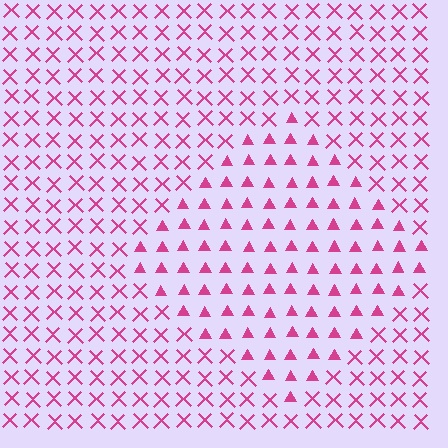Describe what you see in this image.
The image is filled with small magenta elements arranged in a uniform grid. A diamond-shaped region contains triangles, while the surrounding area contains X marks. The boundary is defined purely by the change in element shape.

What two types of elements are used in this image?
The image uses triangles inside the diamond region and X marks outside it.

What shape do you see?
I see a diamond.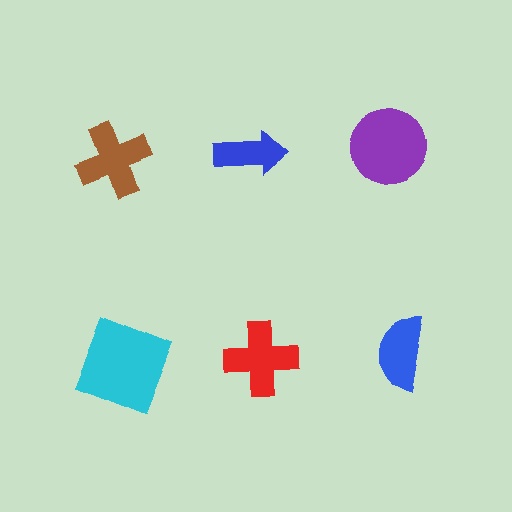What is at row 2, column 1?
A cyan square.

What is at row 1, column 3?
A purple circle.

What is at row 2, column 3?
A blue semicircle.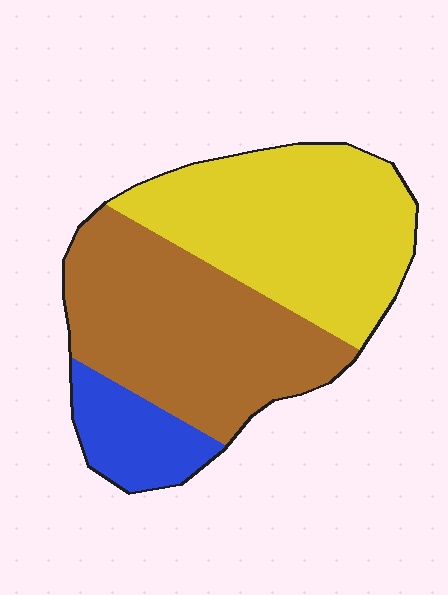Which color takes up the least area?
Blue, at roughly 15%.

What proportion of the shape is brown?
Brown covers 44% of the shape.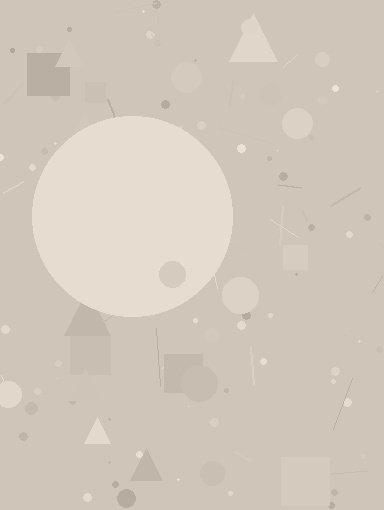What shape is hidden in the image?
A circle is hidden in the image.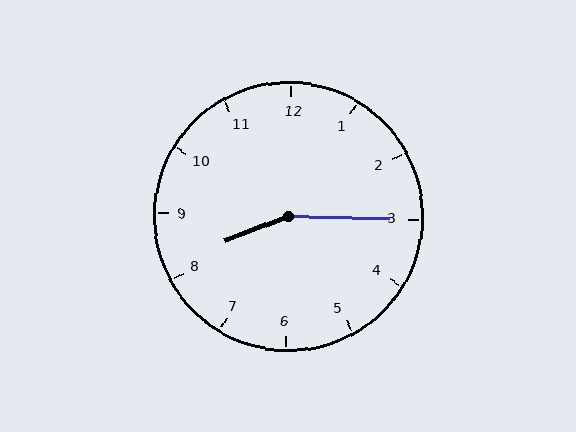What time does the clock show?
8:15.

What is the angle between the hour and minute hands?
Approximately 158 degrees.